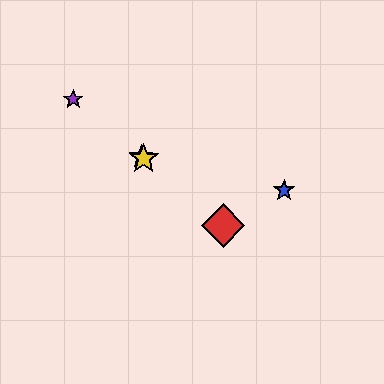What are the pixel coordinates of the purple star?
The purple star is at (73, 99).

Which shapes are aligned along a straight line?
The red diamond, the green star, the yellow star, the purple star are aligned along a straight line.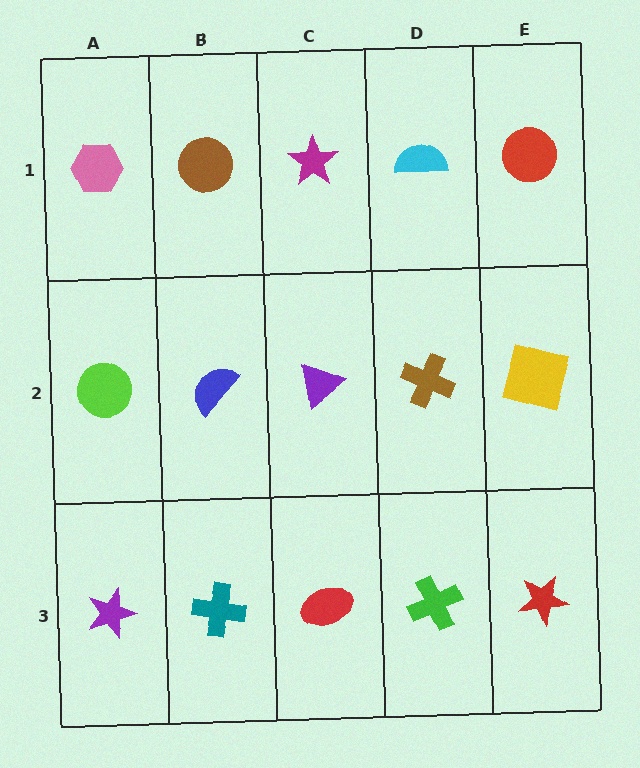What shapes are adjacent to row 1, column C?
A purple triangle (row 2, column C), a brown circle (row 1, column B), a cyan semicircle (row 1, column D).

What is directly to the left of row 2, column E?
A brown cross.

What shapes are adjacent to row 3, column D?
A brown cross (row 2, column D), a red ellipse (row 3, column C), a red star (row 3, column E).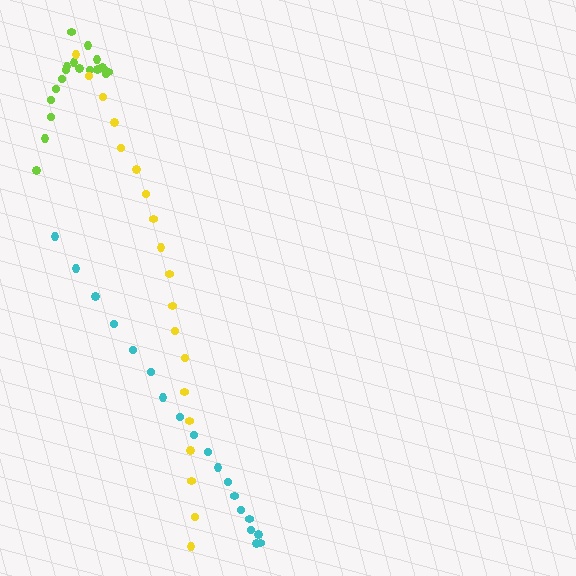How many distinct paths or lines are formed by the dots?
There are 3 distinct paths.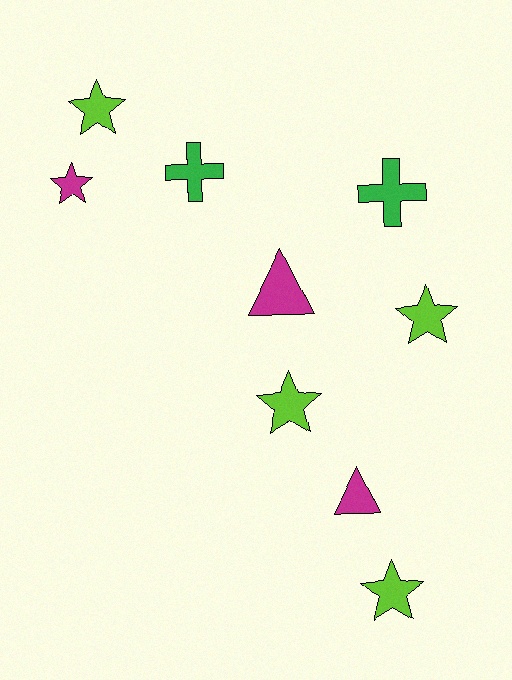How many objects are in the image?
There are 9 objects.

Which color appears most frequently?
Lime, with 4 objects.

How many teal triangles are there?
There are no teal triangles.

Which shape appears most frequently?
Star, with 5 objects.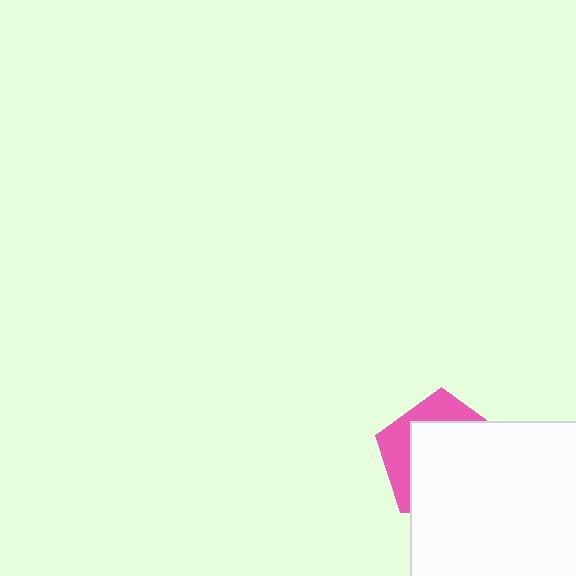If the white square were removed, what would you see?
You would see the complete pink pentagon.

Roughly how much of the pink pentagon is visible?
A small part of it is visible (roughly 32%).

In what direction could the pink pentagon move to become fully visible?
The pink pentagon could move toward the upper-left. That would shift it out from behind the white square entirely.